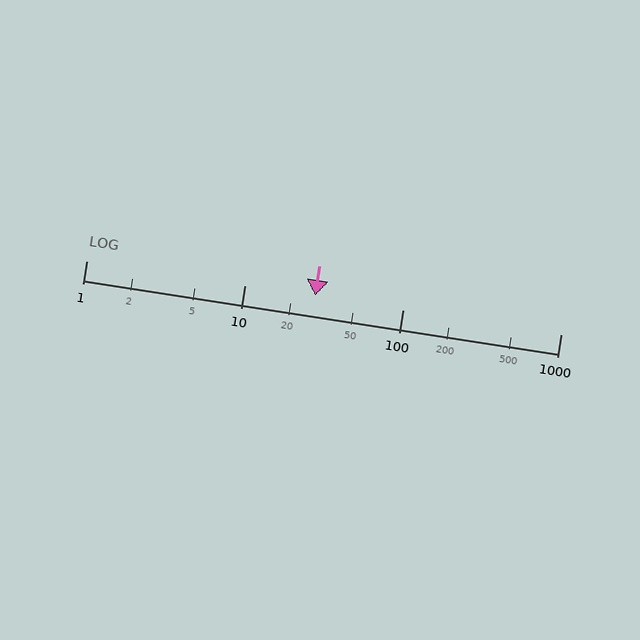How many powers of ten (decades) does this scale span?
The scale spans 3 decades, from 1 to 1000.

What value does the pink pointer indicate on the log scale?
The pointer indicates approximately 28.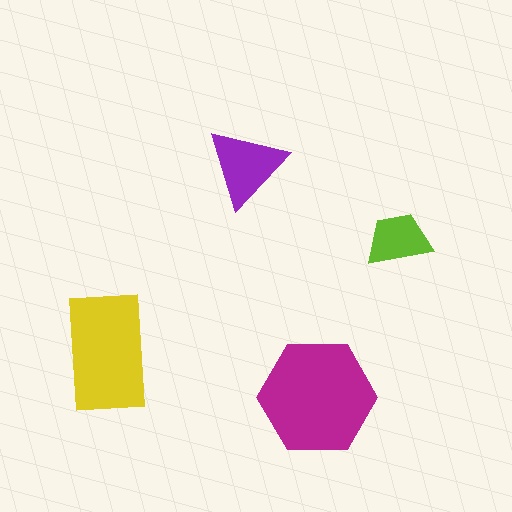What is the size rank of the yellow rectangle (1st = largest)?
2nd.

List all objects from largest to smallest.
The magenta hexagon, the yellow rectangle, the purple triangle, the lime trapezoid.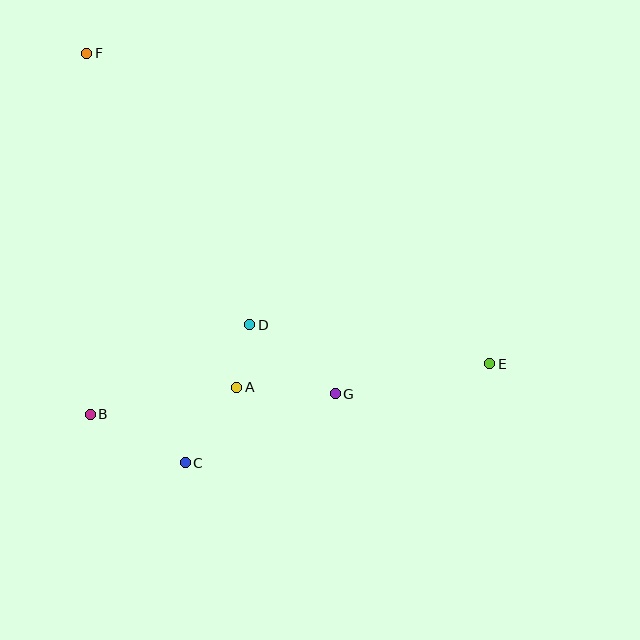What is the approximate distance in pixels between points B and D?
The distance between B and D is approximately 183 pixels.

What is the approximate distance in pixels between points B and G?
The distance between B and G is approximately 246 pixels.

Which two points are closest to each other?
Points A and D are closest to each other.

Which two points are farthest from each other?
Points E and F are farthest from each other.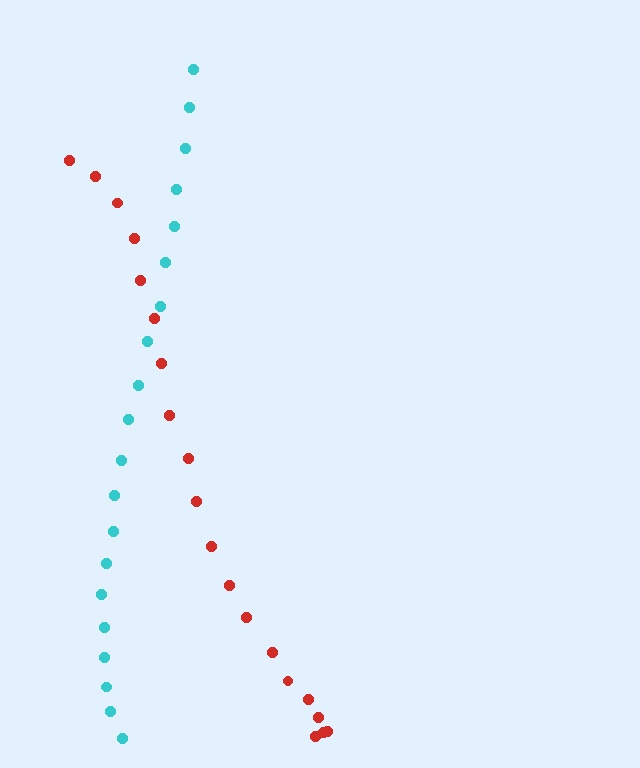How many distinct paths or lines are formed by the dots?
There are 2 distinct paths.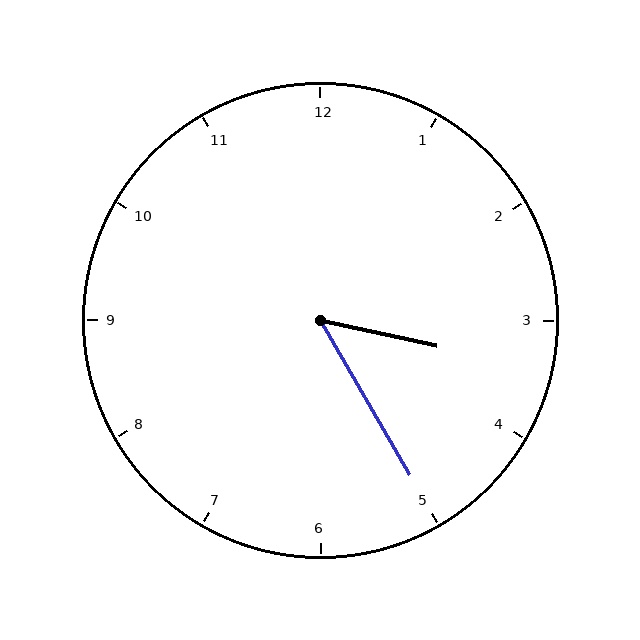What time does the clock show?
3:25.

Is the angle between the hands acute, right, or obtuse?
It is acute.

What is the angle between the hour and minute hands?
Approximately 48 degrees.